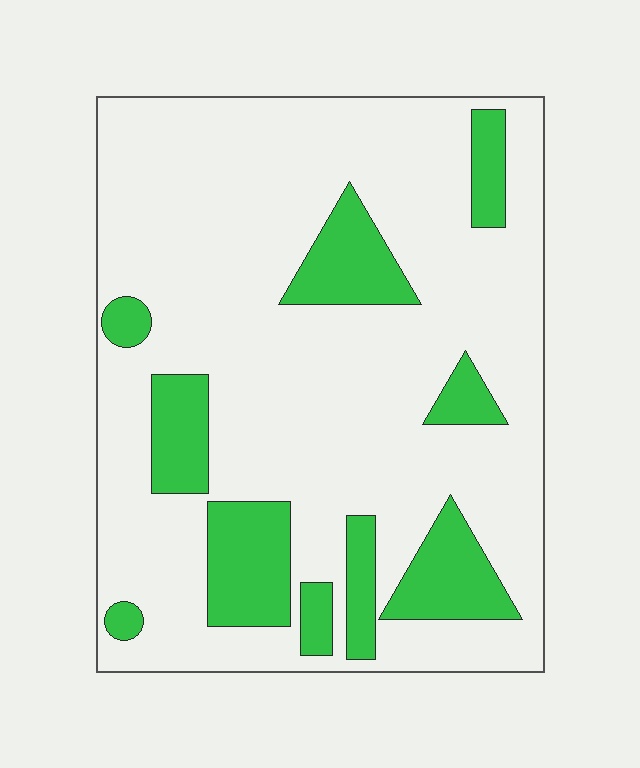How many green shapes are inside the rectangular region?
10.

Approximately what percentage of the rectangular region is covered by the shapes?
Approximately 20%.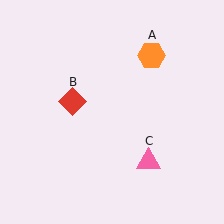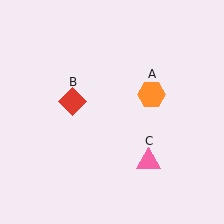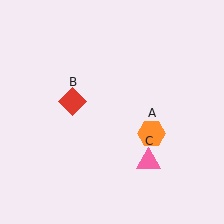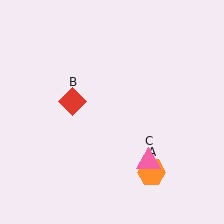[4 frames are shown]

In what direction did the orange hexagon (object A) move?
The orange hexagon (object A) moved down.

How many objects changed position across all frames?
1 object changed position: orange hexagon (object A).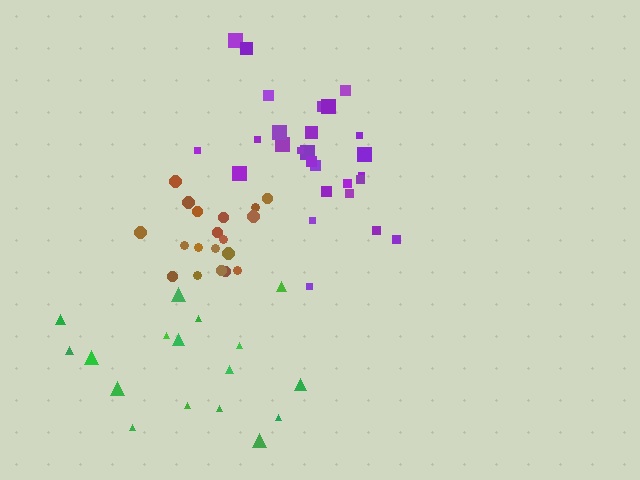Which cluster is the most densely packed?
Brown.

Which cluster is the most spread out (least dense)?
Green.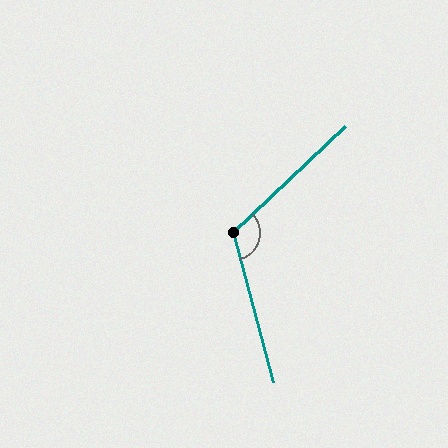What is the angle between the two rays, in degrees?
Approximately 119 degrees.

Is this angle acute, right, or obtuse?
It is obtuse.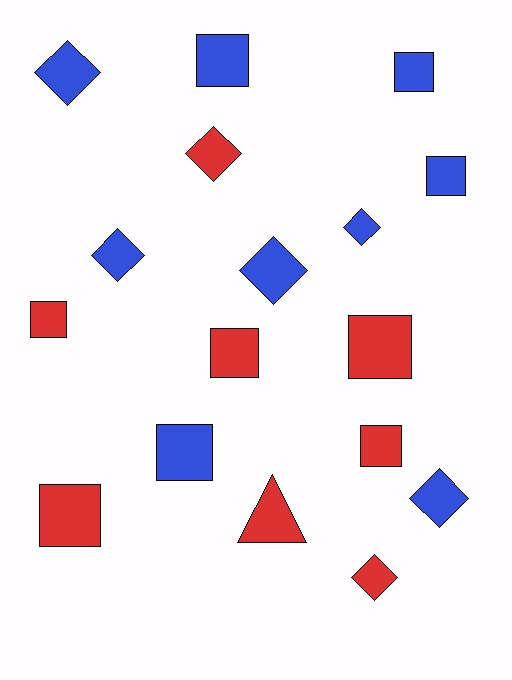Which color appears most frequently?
Blue, with 9 objects.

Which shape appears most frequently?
Square, with 9 objects.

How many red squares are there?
There are 5 red squares.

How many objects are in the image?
There are 17 objects.